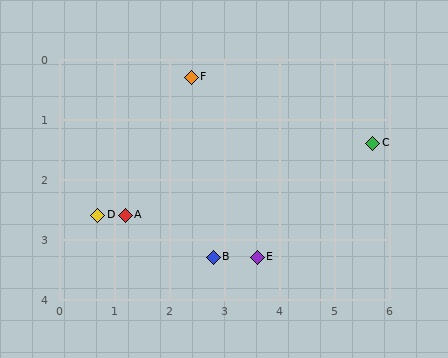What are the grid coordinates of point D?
Point D is at approximately (0.7, 2.6).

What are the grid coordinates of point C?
Point C is at approximately (5.7, 1.4).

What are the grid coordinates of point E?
Point E is at approximately (3.6, 3.3).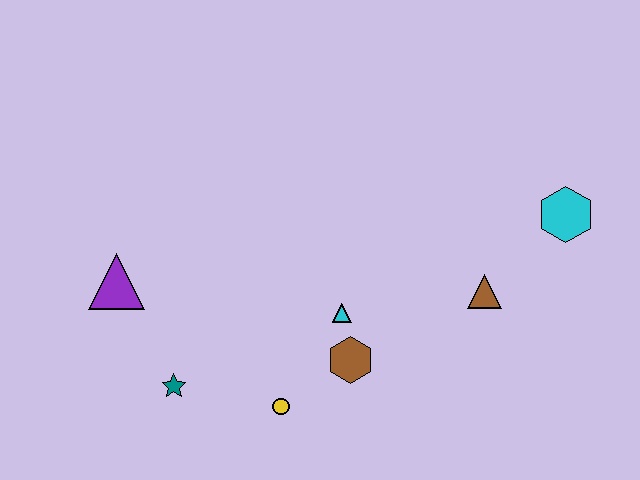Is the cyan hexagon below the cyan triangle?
No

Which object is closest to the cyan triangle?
The brown hexagon is closest to the cyan triangle.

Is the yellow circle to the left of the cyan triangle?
Yes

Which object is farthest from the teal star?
The cyan hexagon is farthest from the teal star.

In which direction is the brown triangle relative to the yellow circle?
The brown triangle is to the right of the yellow circle.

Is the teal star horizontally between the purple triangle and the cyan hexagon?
Yes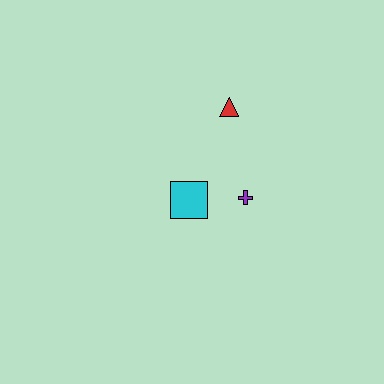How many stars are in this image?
There are no stars.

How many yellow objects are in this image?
There are no yellow objects.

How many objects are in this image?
There are 3 objects.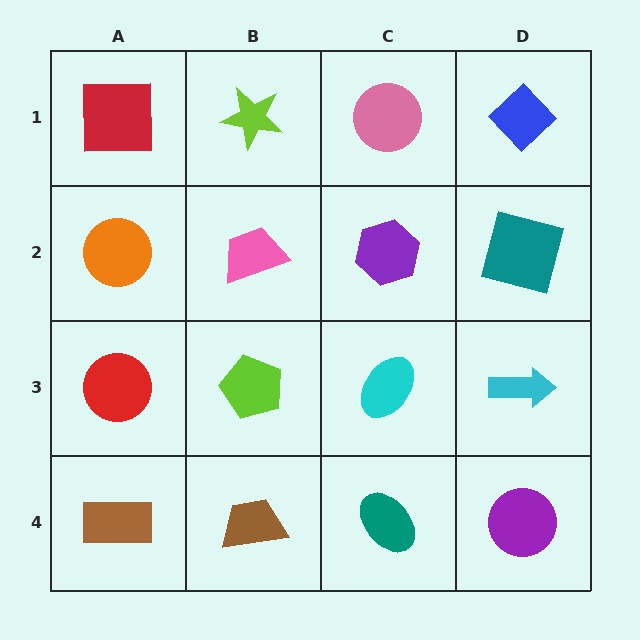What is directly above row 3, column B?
A pink trapezoid.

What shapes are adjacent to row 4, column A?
A red circle (row 3, column A), a brown trapezoid (row 4, column B).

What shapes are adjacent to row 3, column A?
An orange circle (row 2, column A), a brown rectangle (row 4, column A), a lime pentagon (row 3, column B).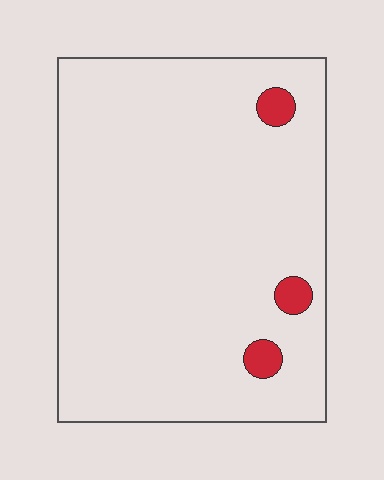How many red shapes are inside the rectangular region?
3.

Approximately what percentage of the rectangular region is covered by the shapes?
Approximately 5%.